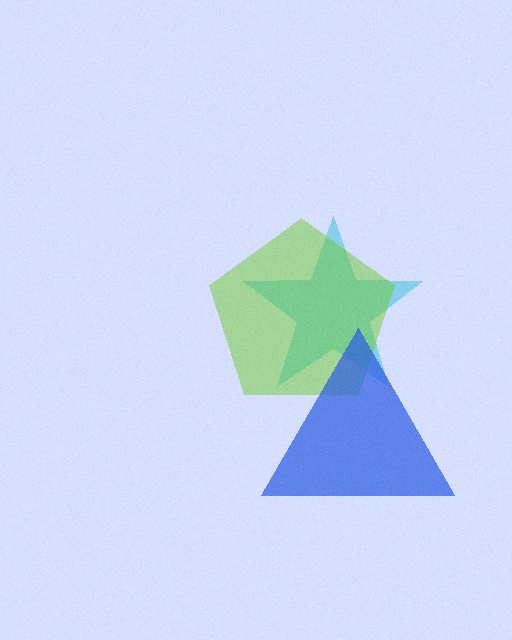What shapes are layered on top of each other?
The layered shapes are: a cyan star, a lime pentagon, a blue triangle.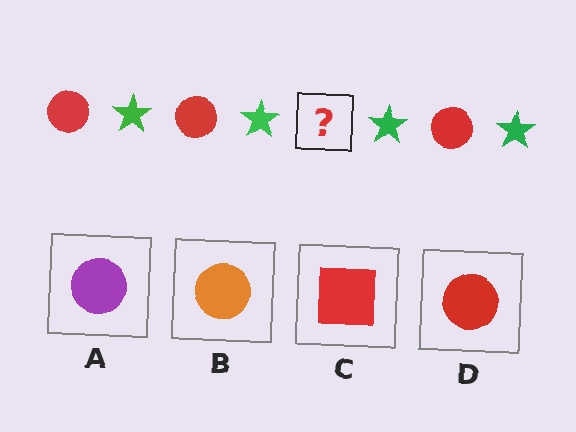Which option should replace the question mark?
Option D.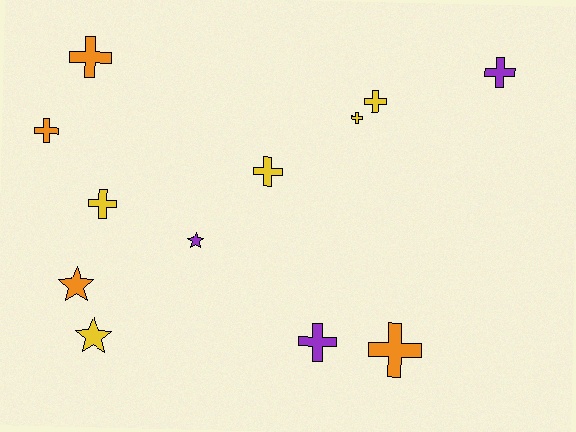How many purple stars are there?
There is 1 purple star.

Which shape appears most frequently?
Cross, with 9 objects.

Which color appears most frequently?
Yellow, with 5 objects.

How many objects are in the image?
There are 12 objects.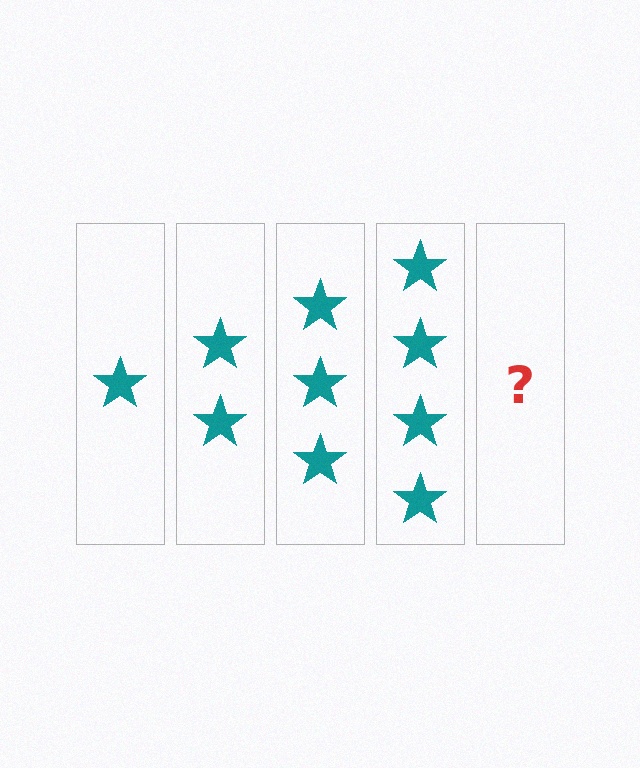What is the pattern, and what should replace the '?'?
The pattern is that each step adds one more star. The '?' should be 5 stars.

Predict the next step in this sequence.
The next step is 5 stars.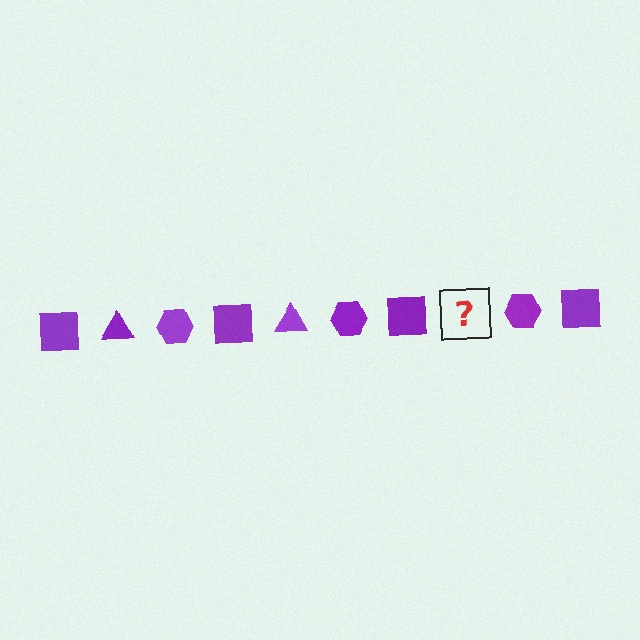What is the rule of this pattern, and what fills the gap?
The rule is that the pattern cycles through square, triangle, hexagon shapes in purple. The gap should be filled with a purple triangle.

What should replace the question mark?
The question mark should be replaced with a purple triangle.